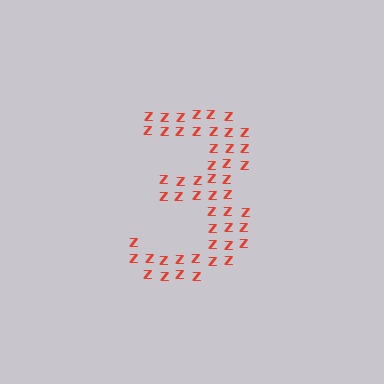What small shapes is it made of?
It is made of small letter Z's.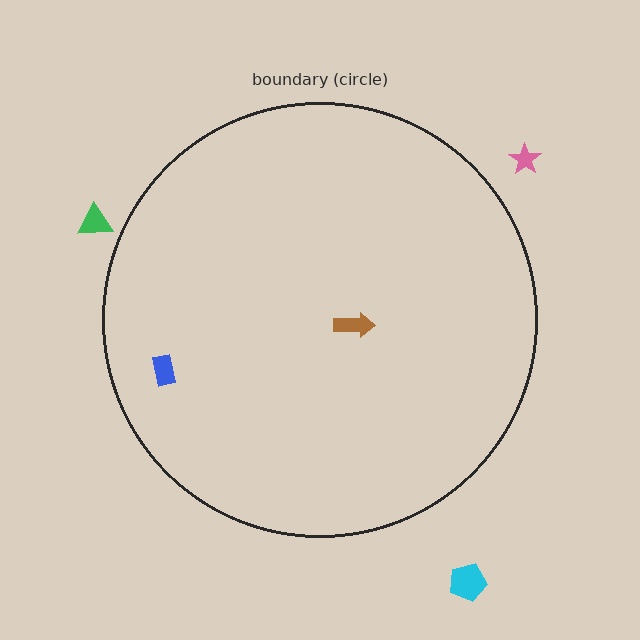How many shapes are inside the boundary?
2 inside, 3 outside.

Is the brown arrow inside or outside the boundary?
Inside.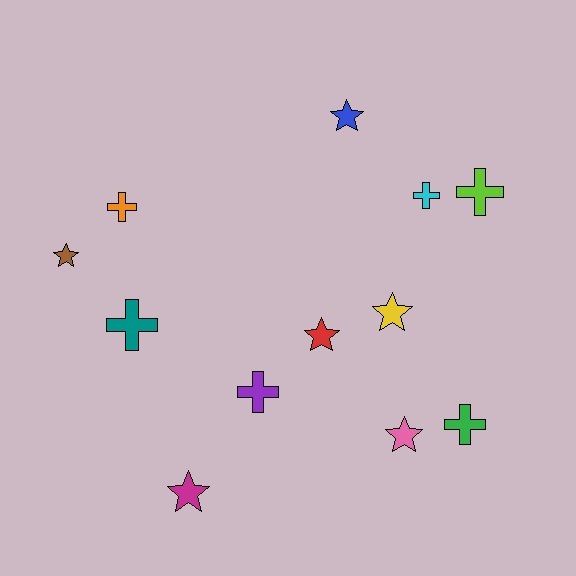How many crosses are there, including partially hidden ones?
There are 6 crosses.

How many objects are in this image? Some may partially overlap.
There are 12 objects.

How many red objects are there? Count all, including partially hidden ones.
There is 1 red object.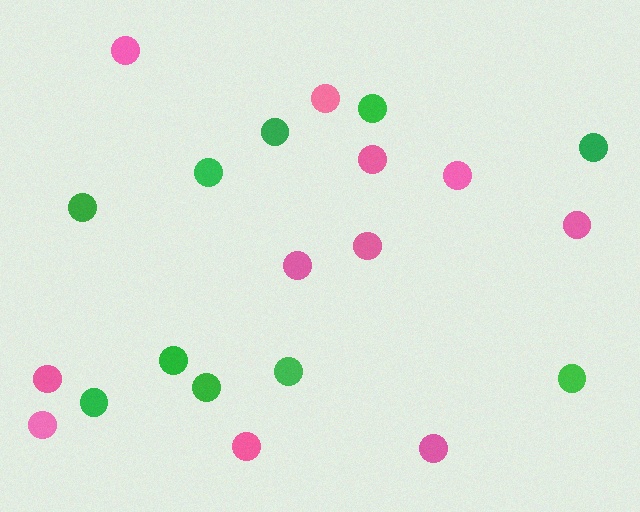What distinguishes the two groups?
There are 2 groups: one group of pink circles (11) and one group of green circles (10).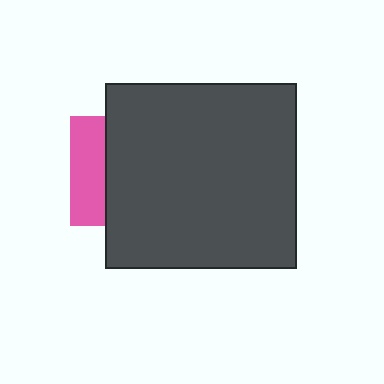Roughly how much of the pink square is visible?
A small part of it is visible (roughly 33%).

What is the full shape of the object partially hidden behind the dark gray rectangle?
The partially hidden object is a pink square.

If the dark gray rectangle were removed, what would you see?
You would see the complete pink square.